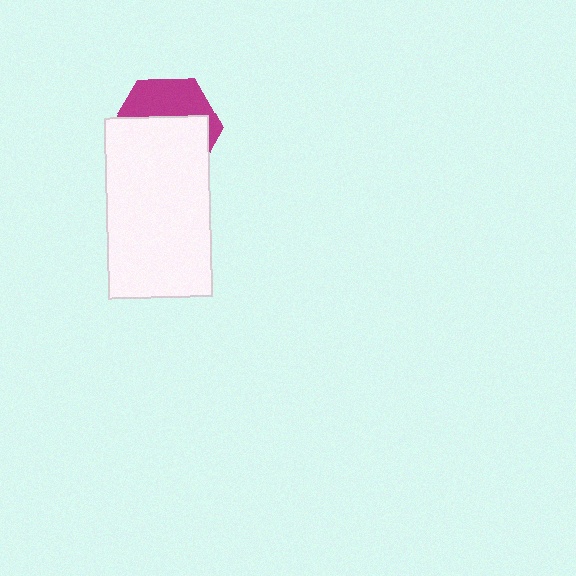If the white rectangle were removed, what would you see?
You would see the complete magenta hexagon.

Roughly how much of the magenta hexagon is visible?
A small part of it is visible (roughly 38%).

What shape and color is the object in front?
The object in front is a white rectangle.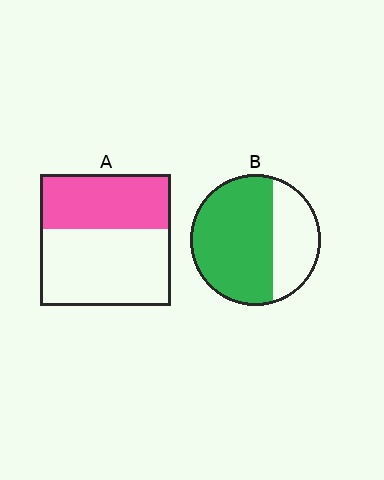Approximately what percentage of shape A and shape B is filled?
A is approximately 40% and B is approximately 65%.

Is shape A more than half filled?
No.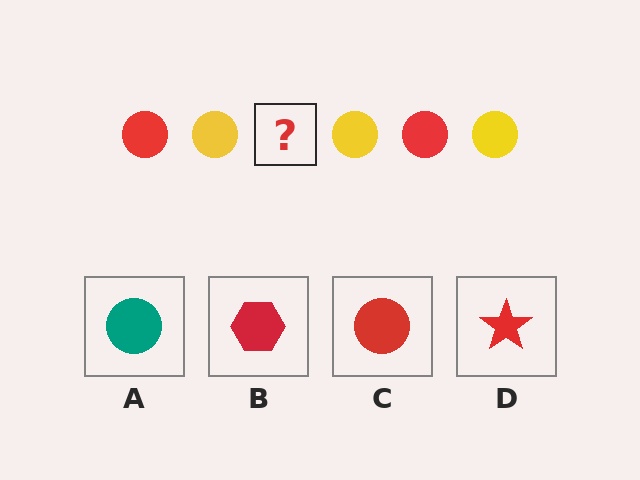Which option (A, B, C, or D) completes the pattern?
C.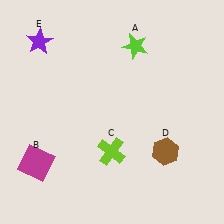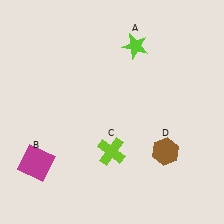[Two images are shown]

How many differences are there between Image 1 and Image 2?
There is 1 difference between the two images.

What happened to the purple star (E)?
The purple star (E) was removed in Image 2. It was in the top-left area of Image 1.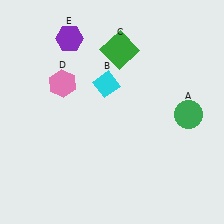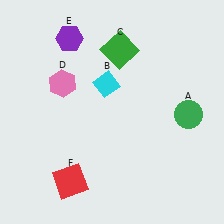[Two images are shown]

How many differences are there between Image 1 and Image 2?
There is 1 difference between the two images.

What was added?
A red square (F) was added in Image 2.